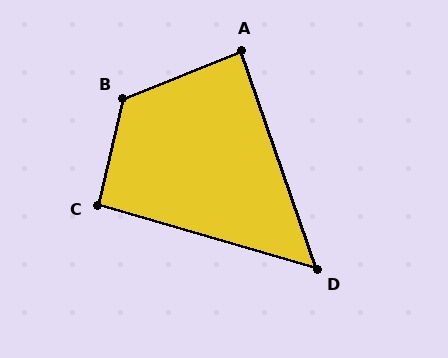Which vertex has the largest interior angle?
B, at approximately 125 degrees.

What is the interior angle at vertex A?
Approximately 87 degrees (approximately right).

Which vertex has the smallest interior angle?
D, at approximately 55 degrees.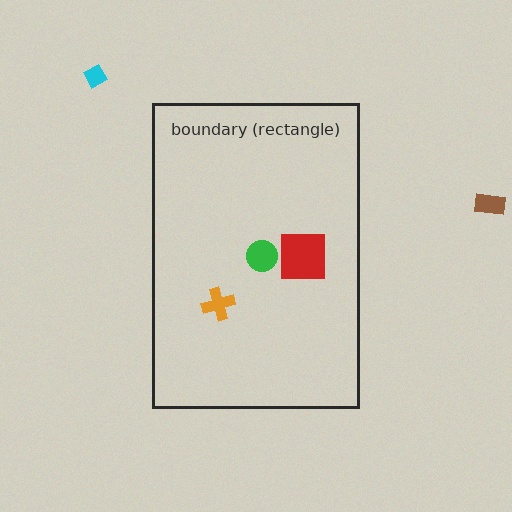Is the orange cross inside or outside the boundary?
Inside.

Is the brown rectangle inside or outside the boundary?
Outside.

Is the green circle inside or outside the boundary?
Inside.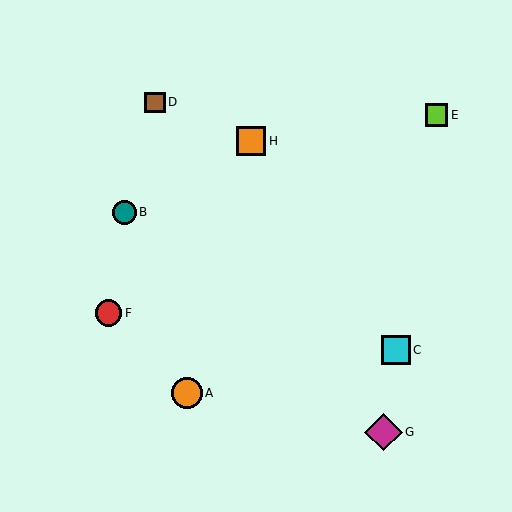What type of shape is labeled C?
Shape C is a cyan square.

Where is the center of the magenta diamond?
The center of the magenta diamond is at (384, 432).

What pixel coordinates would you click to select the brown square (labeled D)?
Click at (155, 102) to select the brown square D.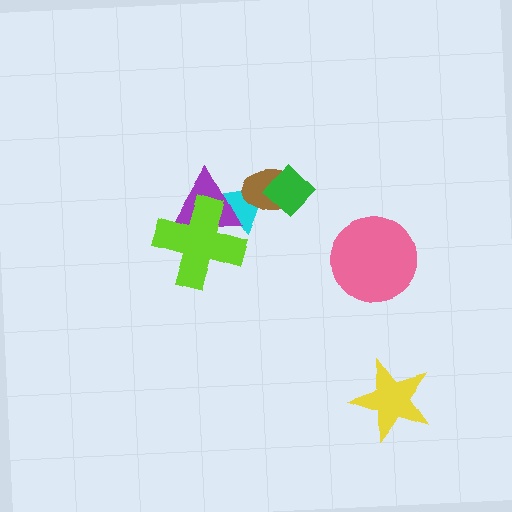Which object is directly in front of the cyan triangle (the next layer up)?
The purple triangle is directly in front of the cyan triangle.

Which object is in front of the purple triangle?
The lime cross is in front of the purple triangle.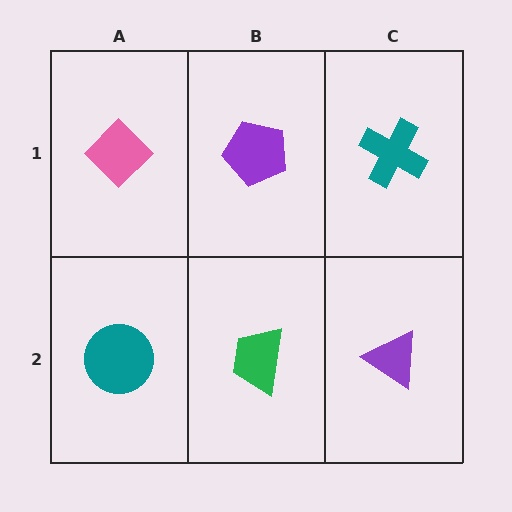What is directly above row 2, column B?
A purple pentagon.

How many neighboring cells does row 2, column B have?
3.